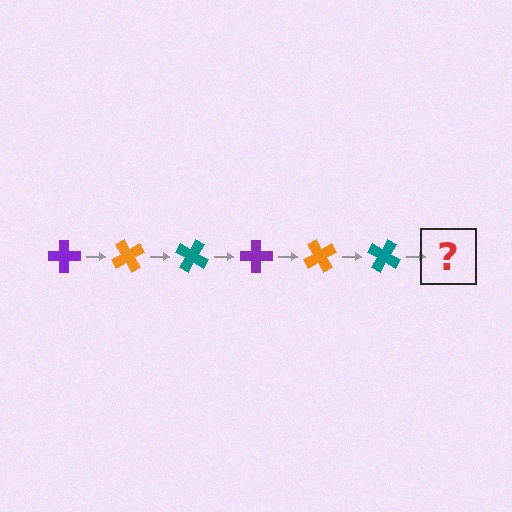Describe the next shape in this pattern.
It should be a purple cross, rotated 360 degrees from the start.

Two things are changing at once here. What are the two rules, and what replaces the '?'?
The two rules are that it rotates 60 degrees each step and the color cycles through purple, orange, and teal. The '?' should be a purple cross, rotated 360 degrees from the start.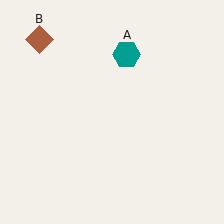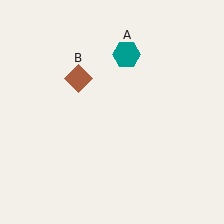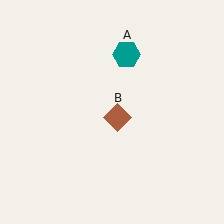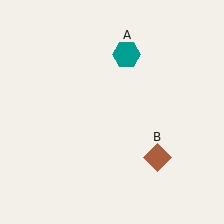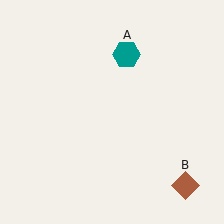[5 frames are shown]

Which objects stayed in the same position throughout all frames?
Teal hexagon (object A) remained stationary.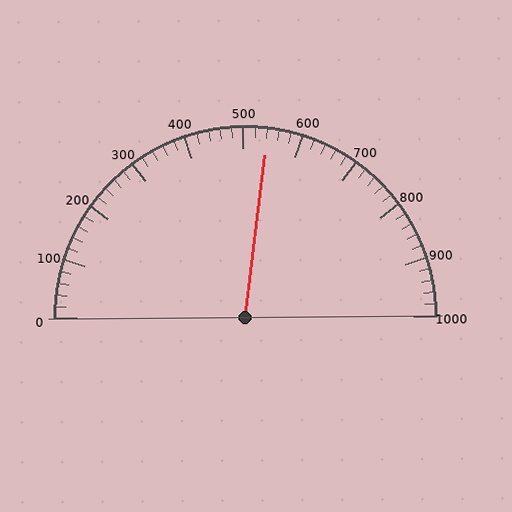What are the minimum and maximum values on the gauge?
The gauge ranges from 0 to 1000.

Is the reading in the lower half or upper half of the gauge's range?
The reading is in the upper half of the range (0 to 1000).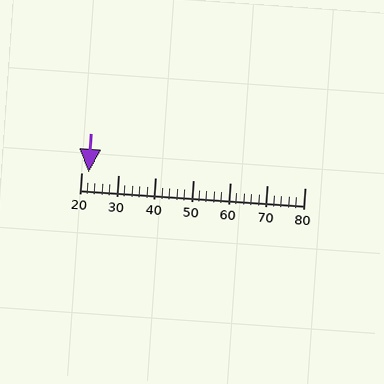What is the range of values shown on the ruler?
The ruler shows values from 20 to 80.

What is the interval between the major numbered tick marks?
The major tick marks are spaced 10 units apart.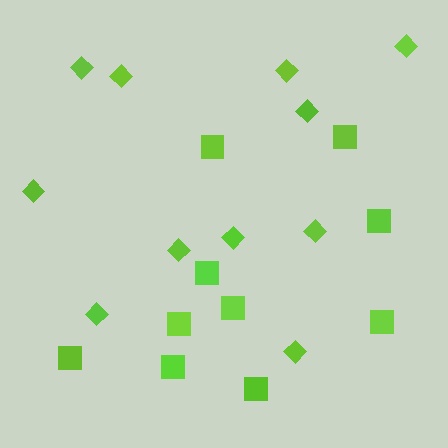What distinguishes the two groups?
There are 2 groups: one group of diamonds (11) and one group of squares (10).